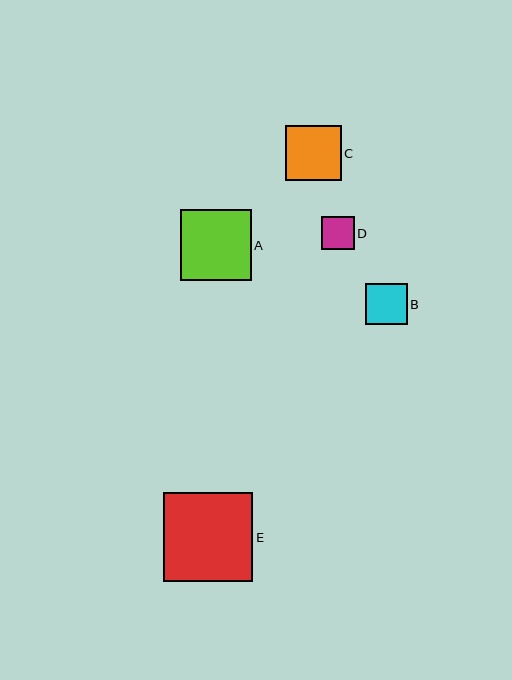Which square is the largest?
Square E is the largest with a size of approximately 89 pixels.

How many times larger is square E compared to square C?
Square E is approximately 1.6 times the size of square C.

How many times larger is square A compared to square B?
Square A is approximately 1.7 times the size of square B.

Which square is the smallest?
Square D is the smallest with a size of approximately 33 pixels.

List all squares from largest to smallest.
From largest to smallest: E, A, C, B, D.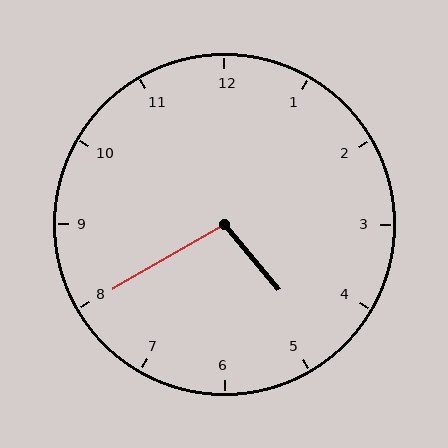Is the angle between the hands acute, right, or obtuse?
It is obtuse.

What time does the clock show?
4:40.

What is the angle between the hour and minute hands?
Approximately 100 degrees.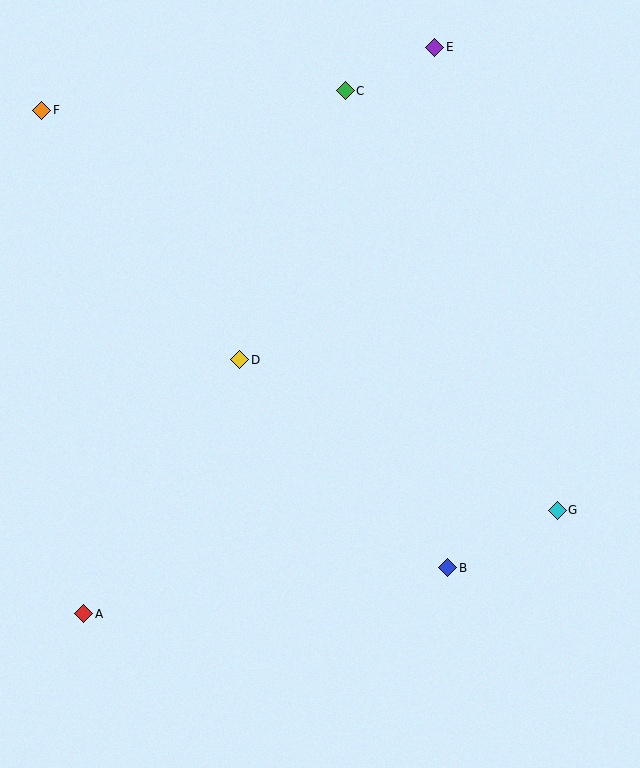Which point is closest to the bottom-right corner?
Point G is closest to the bottom-right corner.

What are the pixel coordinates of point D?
Point D is at (240, 360).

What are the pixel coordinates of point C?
Point C is at (345, 91).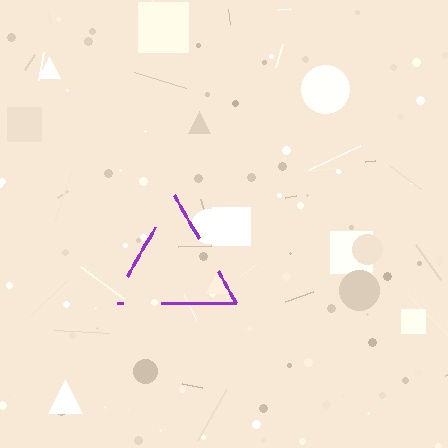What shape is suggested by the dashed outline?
The dashed outline suggests a triangle.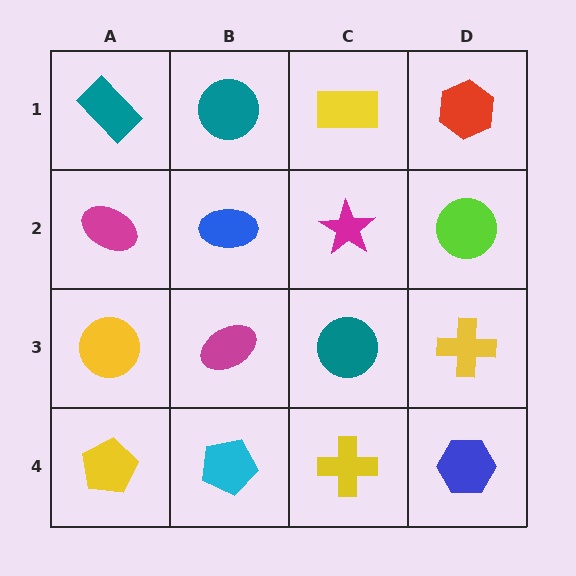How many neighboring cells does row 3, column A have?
3.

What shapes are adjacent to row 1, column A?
A magenta ellipse (row 2, column A), a teal circle (row 1, column B).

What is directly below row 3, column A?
A yellow pentagon.